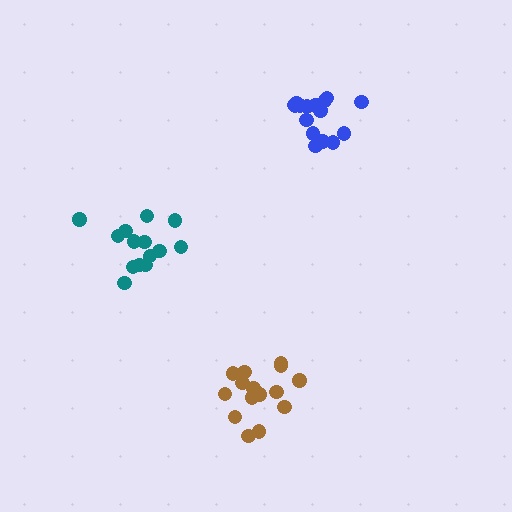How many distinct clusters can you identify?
There are 3 distinct clusters.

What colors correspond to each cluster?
The clusters are colored: teal, brown, blue.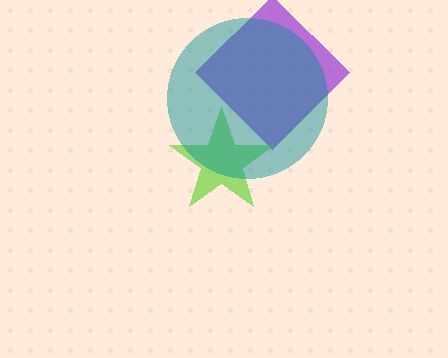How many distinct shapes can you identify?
There are 3 distinct shapes: a purple diamond, a lime star, a teal circle.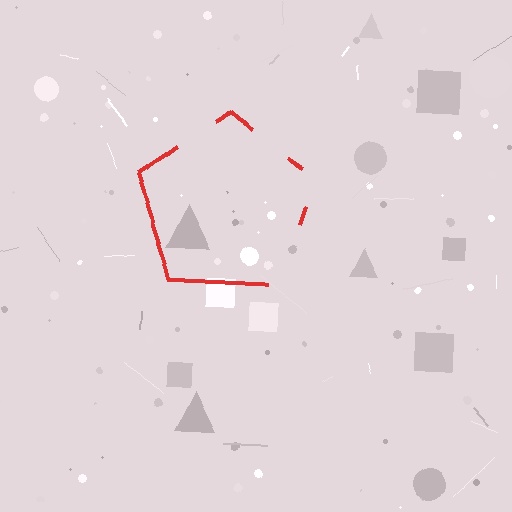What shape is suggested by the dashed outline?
The dashed outline suggests a pentagon.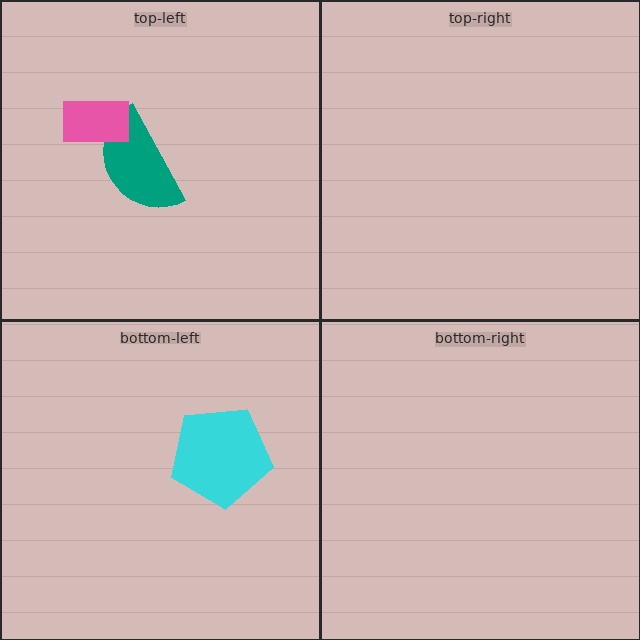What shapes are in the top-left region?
The teal semicircle, the pink rectangle.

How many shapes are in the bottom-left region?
1.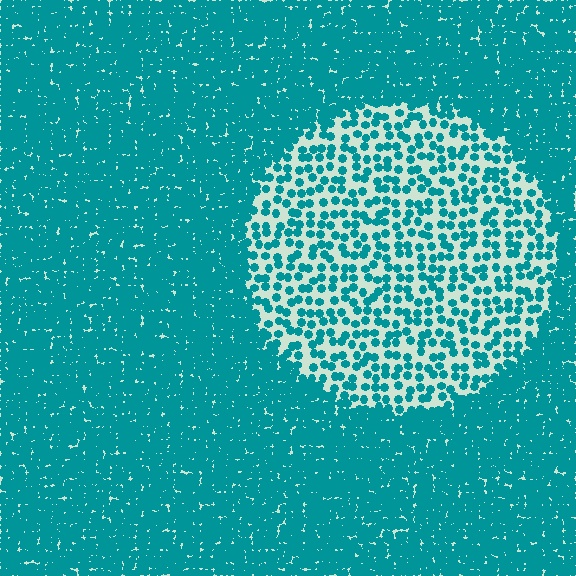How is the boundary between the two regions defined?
The boundary is defined by a change in element density (approximately 2.8x ratio). All elements are the same color, size, and shape.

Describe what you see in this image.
The image contains small teal elements arranged at two different densities. A circle-shaped region is visible where the elements are less densely packed than the surrounding area.